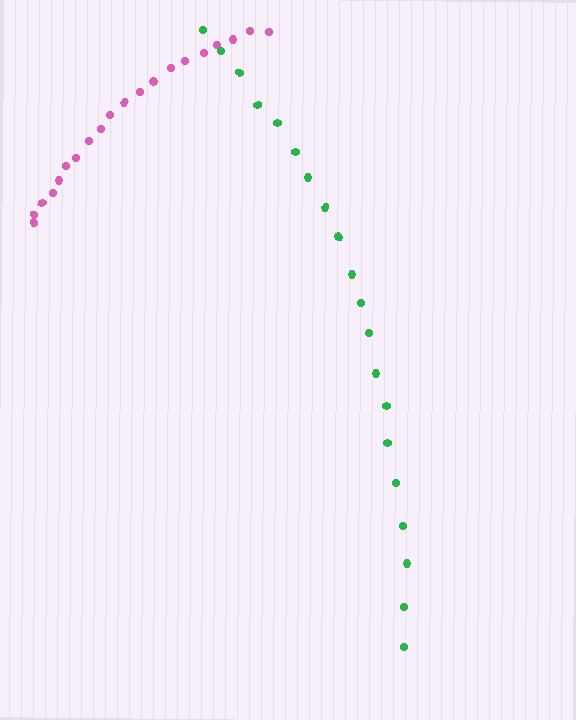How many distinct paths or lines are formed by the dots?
There are 2 distinct paths.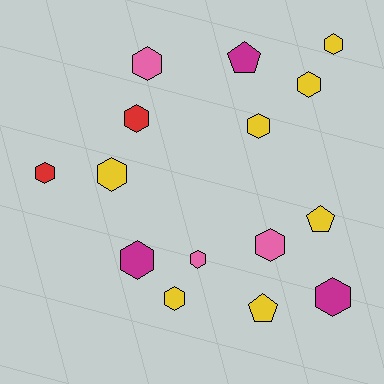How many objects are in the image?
There are 15 objects.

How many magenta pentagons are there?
There is 1 magenta pentagon.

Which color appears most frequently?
Yellow, with 7 objects.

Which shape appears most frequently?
Hexagon, with 12 objects.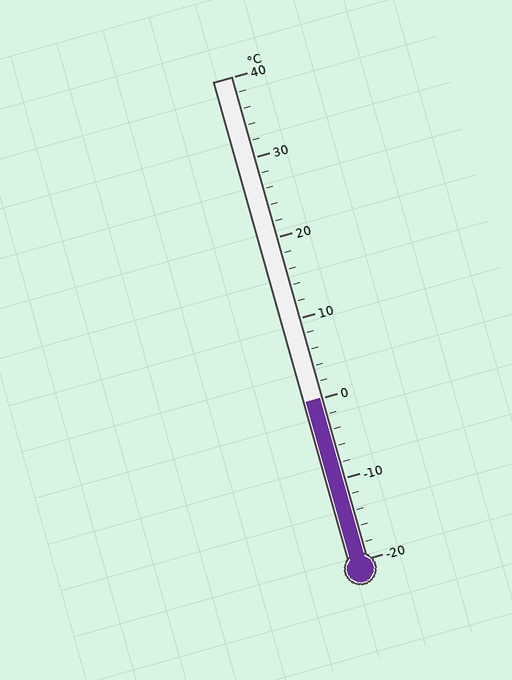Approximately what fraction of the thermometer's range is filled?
The thermometer is filled to approximately 35% of its range.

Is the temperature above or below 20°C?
The temperature is below 20°C.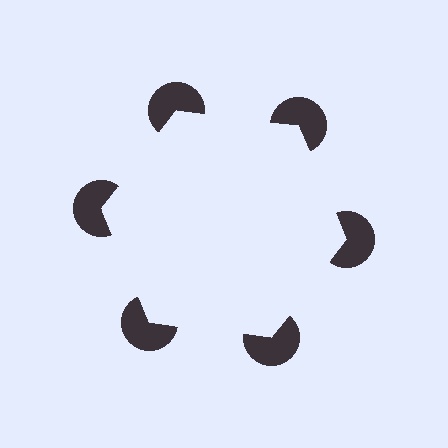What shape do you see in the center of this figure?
An illusory hexagon — its edges are inferred from the aligned wedge cuts in the pac-man discs, not physically drawn.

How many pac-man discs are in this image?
There are 6 — one at each vertex of the illusory hexagon.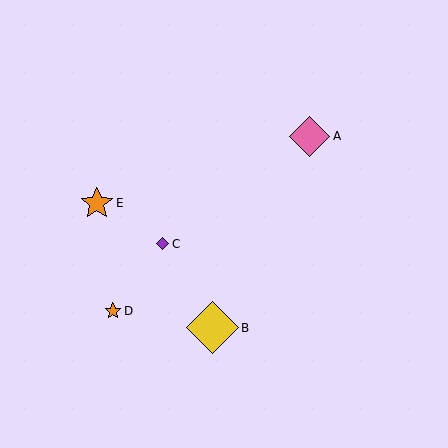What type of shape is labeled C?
Shape C is a purple diamond.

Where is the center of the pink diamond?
The center of the pink diamond is at (310, 136).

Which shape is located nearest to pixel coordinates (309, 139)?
The pink diamond (labeled A) at (310, 136) is nearest to that location.